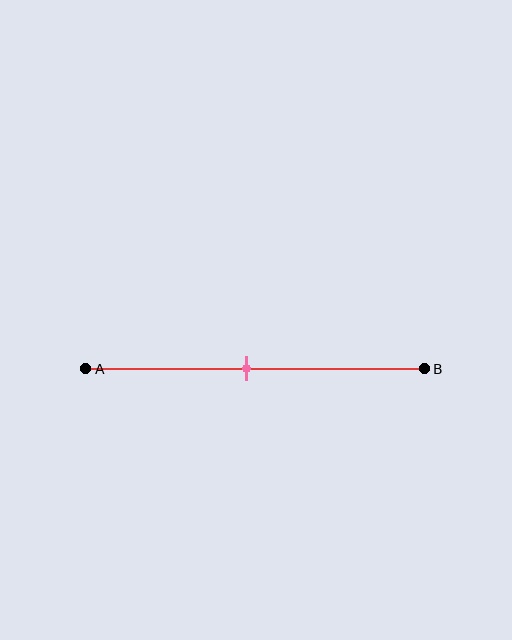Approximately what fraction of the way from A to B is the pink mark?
The pink mark is approximately 45% of the way from A to B.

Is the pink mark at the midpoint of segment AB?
Yes, the mark is approximately at the midpoint.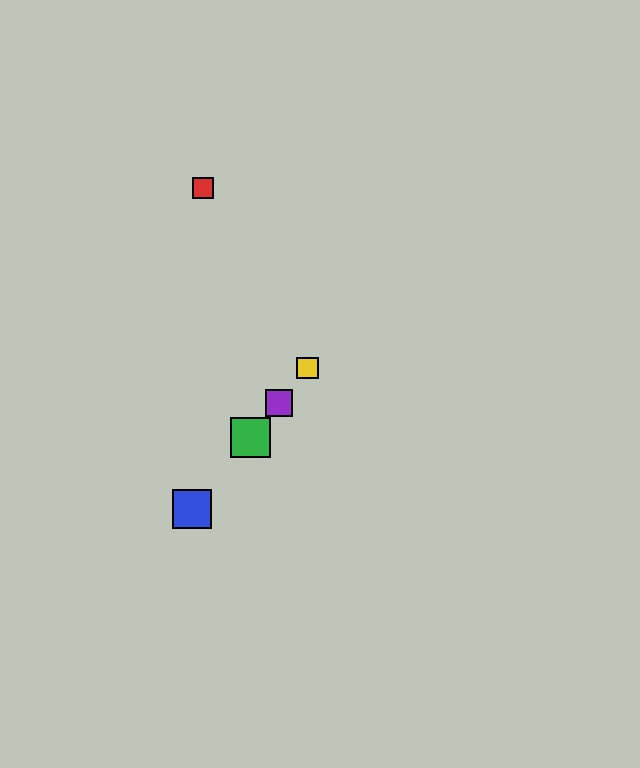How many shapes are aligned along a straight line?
4 shapes (the blue square, the green square, the yellow square, the purple square) are aligned along a straight line.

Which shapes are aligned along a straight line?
The blue square, the green square, the yellow square, the purple square are aligned along a straight line.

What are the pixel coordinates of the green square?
The green square is at (250, 438).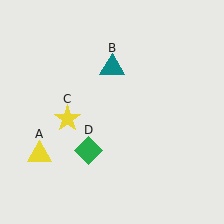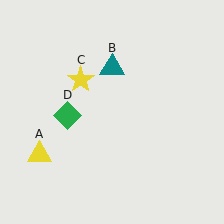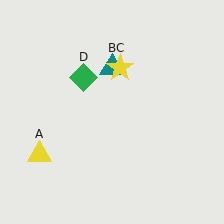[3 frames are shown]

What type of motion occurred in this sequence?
The yellow star (object C), green diamond (object D) rotated clockwise around the center of the scene.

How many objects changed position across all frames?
2 objects changed position: yellow star (object C), green diamond (object D).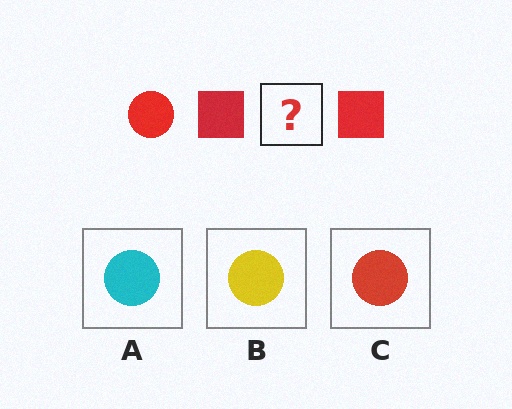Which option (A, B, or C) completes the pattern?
C.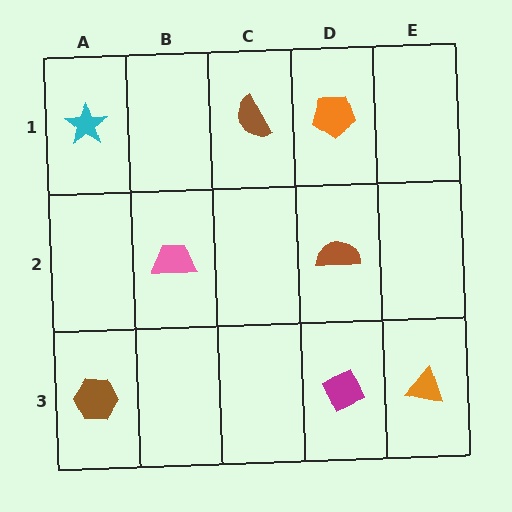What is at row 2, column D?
A brown semicircle.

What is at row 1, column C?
A brown semicircle.